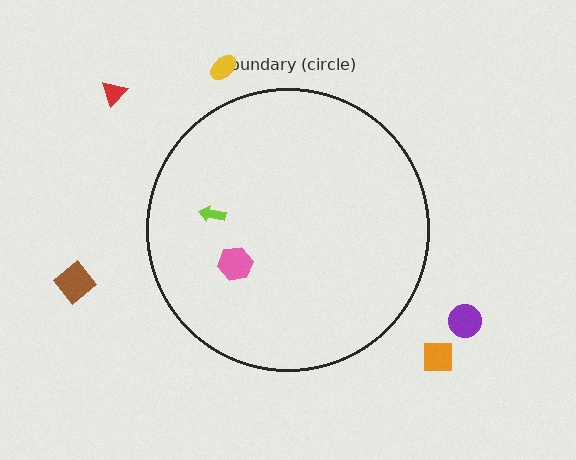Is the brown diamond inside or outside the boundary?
Outside.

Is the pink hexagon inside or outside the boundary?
Inside.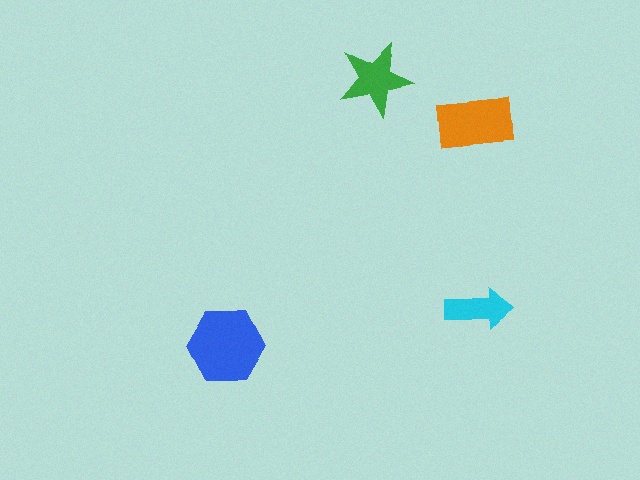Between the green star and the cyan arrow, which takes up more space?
The green star.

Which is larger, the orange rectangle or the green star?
The orange rectangle.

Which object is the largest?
The blue hexagon.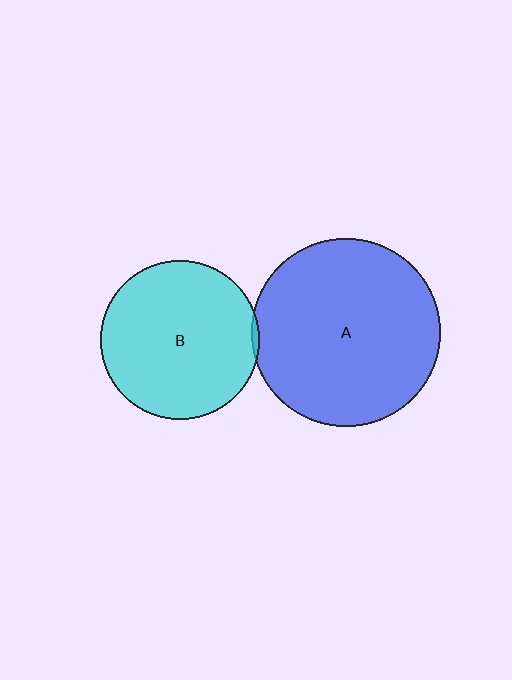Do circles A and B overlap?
Yes.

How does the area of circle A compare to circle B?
Approximately 1.4 times.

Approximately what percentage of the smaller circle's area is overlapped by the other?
Approximately 5%.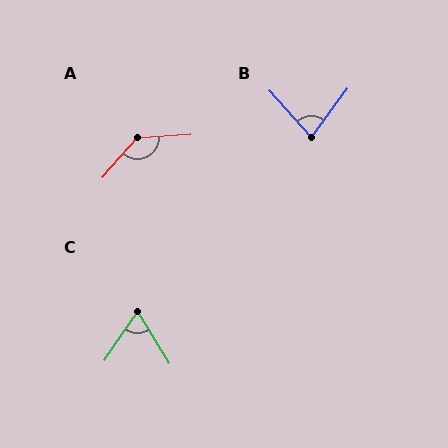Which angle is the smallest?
C, at approximately 66 degrees.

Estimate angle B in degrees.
Approximately 79 degrees.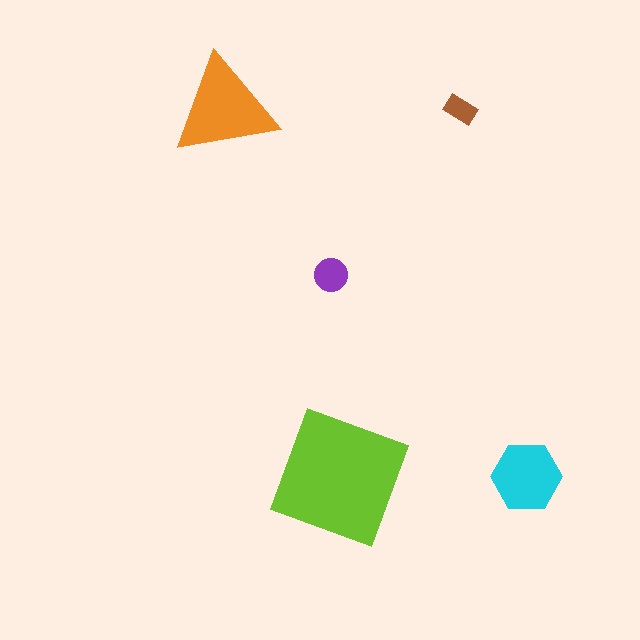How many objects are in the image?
There are 5 objects in the image.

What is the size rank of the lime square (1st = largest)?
1st.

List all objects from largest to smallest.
The lime square, the orange triangle, the cyan hexagon, the purple circle, the brown rectangle.